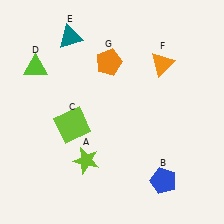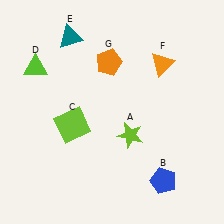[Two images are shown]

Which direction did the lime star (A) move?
The lime star (A) moved right.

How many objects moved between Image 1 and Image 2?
1 object moved between the two images.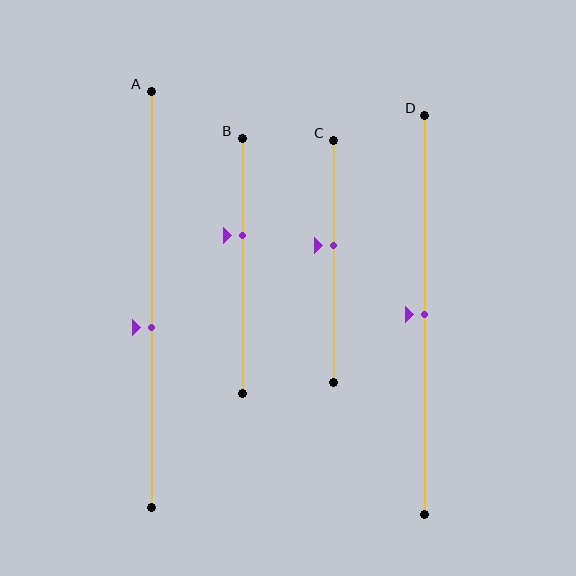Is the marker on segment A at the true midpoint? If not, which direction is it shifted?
No, the marker on segment A is shifted downward by about 7% of the segment length.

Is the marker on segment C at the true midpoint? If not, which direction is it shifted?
No, the marker on segment C is shifted upward by about 7% of the segment length.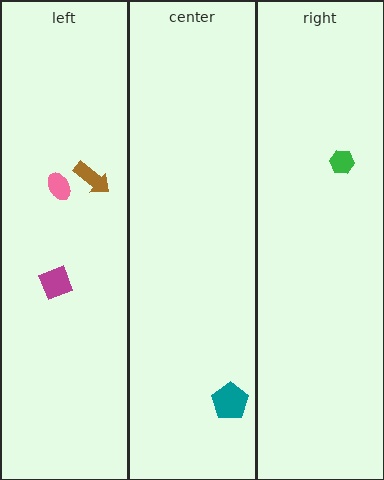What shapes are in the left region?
The brown arrow, the pink ellipse, the magenta square.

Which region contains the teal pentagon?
The center region.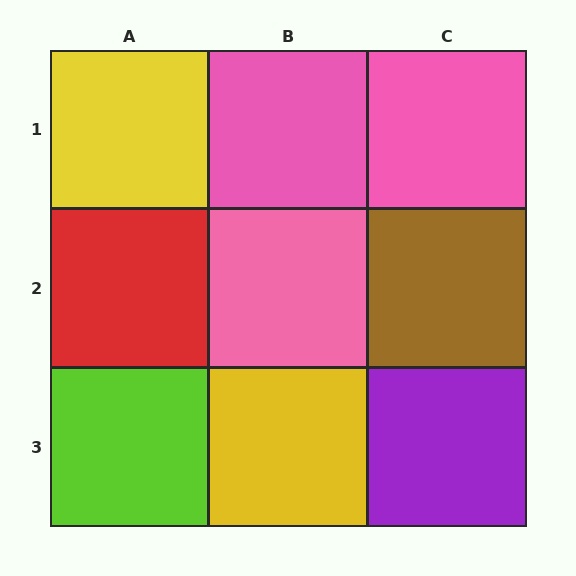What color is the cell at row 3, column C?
Purple.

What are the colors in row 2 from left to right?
Red, pink, brown.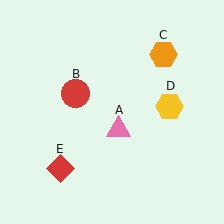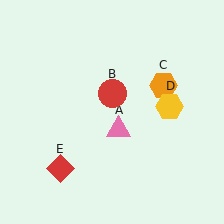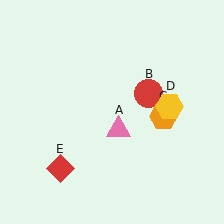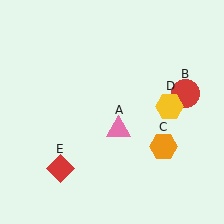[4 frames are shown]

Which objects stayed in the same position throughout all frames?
Pink triangle (object A) and yellow hexagon (object D) and red diamond (object E) remained stationary.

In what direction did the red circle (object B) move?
The red circle (object B) moved right.